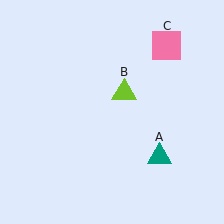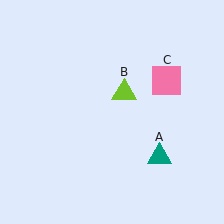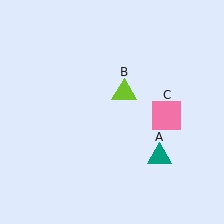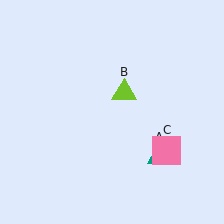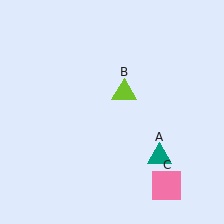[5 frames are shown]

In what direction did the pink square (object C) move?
The pink square (object C) moved down.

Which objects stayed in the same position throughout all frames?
Teal triangle (object A) and lime triangle (object B) remained stationary.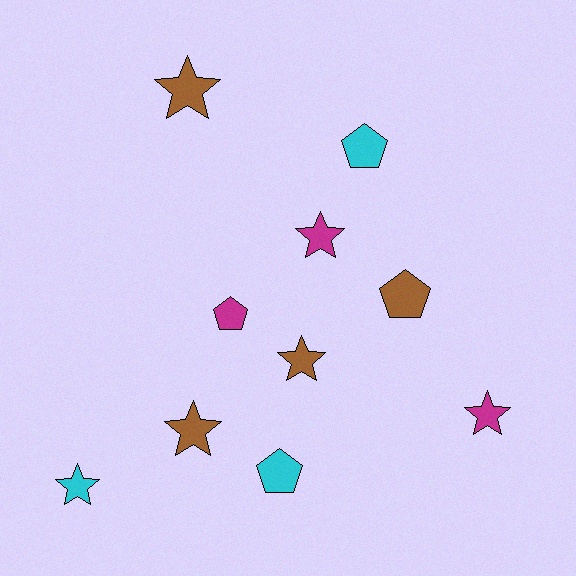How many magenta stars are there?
There are 2 magenta stars.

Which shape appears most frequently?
Star, with 6 objects.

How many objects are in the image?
There are 10 objects.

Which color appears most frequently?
Brown, with 4 objects.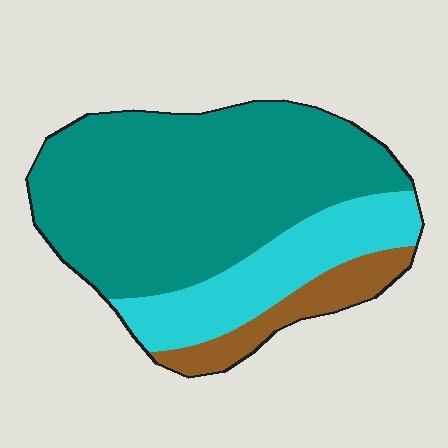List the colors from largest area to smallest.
From largest to smallest: teal, cyan, brown.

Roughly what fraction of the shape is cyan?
Cyan covers 23% of the shape.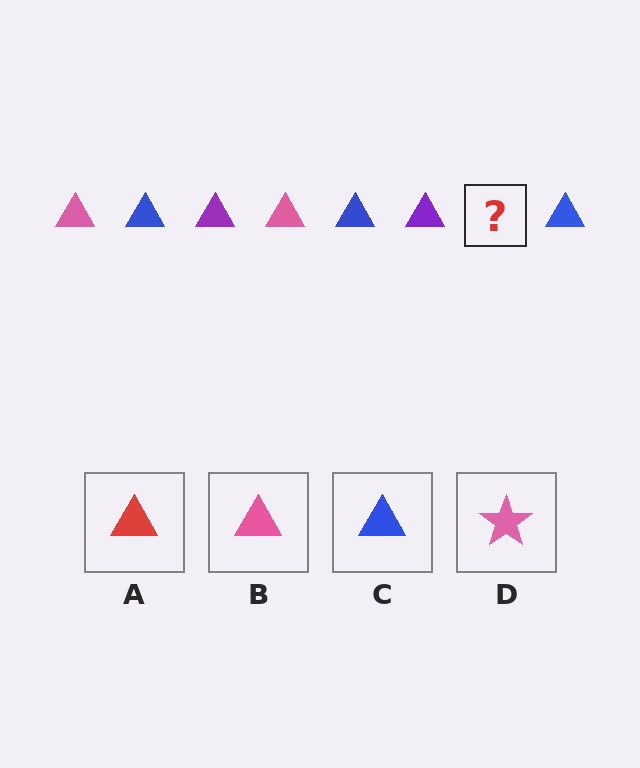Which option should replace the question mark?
Option B.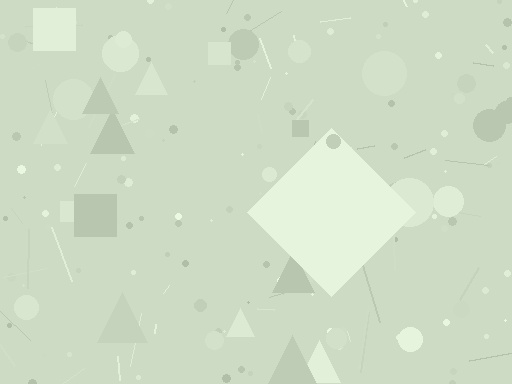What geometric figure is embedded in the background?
A diamond is embedded in the background.